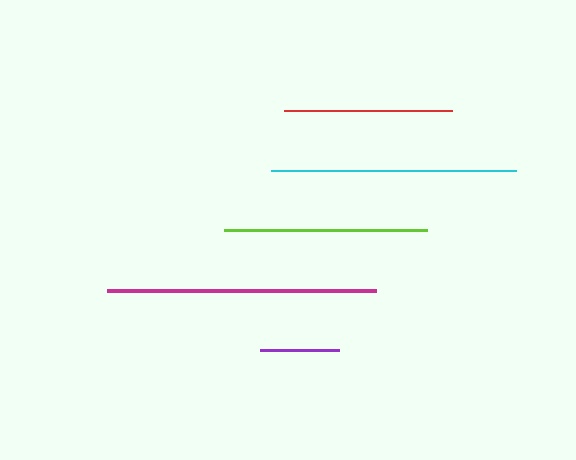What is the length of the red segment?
The red segment is approximately 168 pixels long.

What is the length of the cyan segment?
The cyan segment is approximately 245 pixels long.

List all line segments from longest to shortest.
From longest to shortest: magenta, cyan, lime, red, purple.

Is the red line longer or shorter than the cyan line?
The cyan line is longer than the red line.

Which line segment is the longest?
The magenta line is the longest at approximately 269 pixels.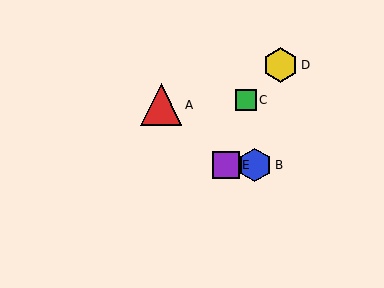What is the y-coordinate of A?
Object A is at y≈105.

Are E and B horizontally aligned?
Yes, both are at y≈165.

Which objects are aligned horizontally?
Objects B, E are aligned horizontally.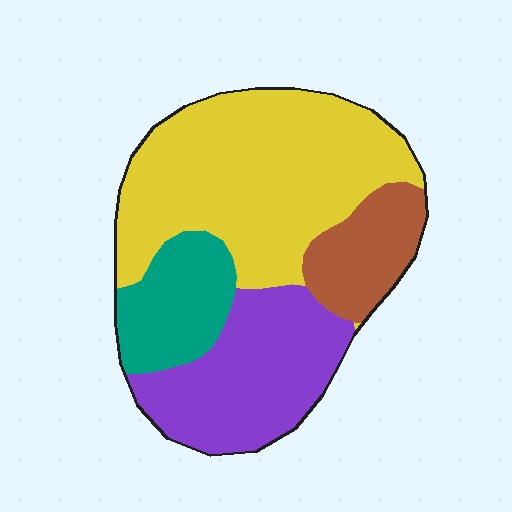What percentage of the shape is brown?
Brown covers 13% of the shape.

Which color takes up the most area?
Yellow, at roughly 45%.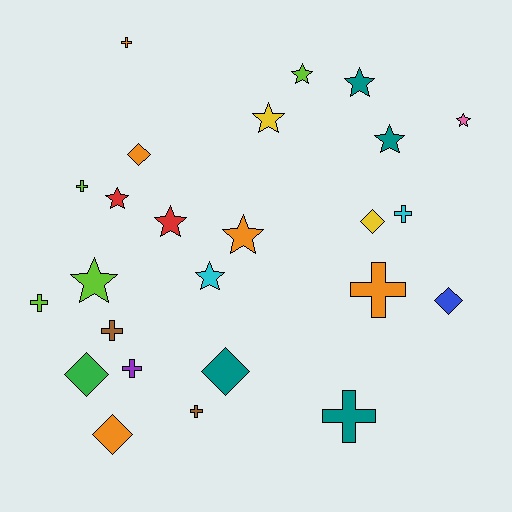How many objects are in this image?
There are 25 objects.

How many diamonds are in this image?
There are 6 diamonds.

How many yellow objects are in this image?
There are 2 yellow objects.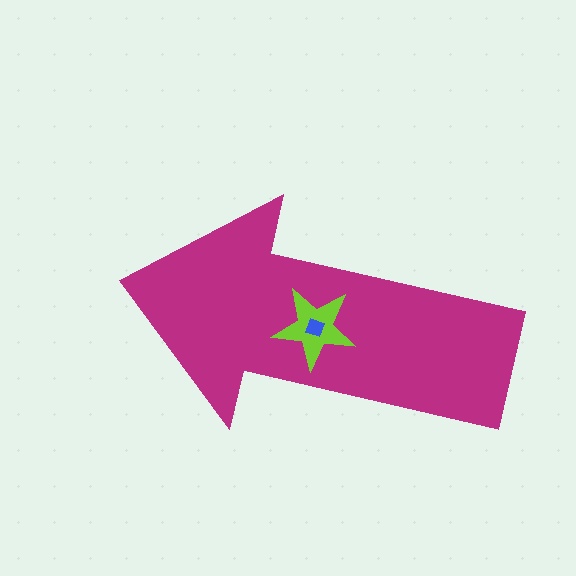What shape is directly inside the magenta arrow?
The lime star.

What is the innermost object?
The blue square.